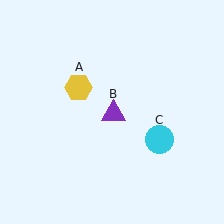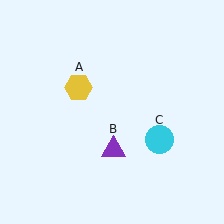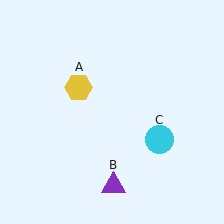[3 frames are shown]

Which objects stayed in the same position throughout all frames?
Yellow hexagon (object A) and cyan circle (object C) remained stationary.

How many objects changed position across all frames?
1 object changed position: purple triangle (object B).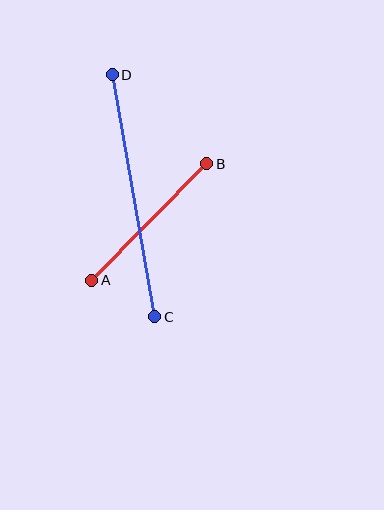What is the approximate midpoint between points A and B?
The midpoint is at approximately (149, 222) pixels.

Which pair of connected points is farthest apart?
Points C and D are farthest apart.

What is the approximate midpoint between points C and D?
The midpoint is at approximately (133, 196) pixels.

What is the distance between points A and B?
The distance is approximately 164 pixels.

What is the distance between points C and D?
The distance is approximately 246 pixels.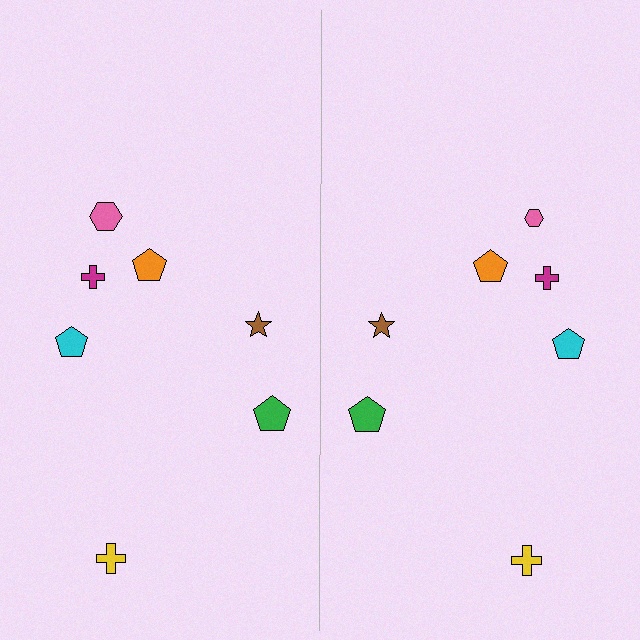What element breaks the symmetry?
The pink hexagon on the right side has a different size than its mirror counterpart.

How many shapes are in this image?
There are 14 shapes in this image.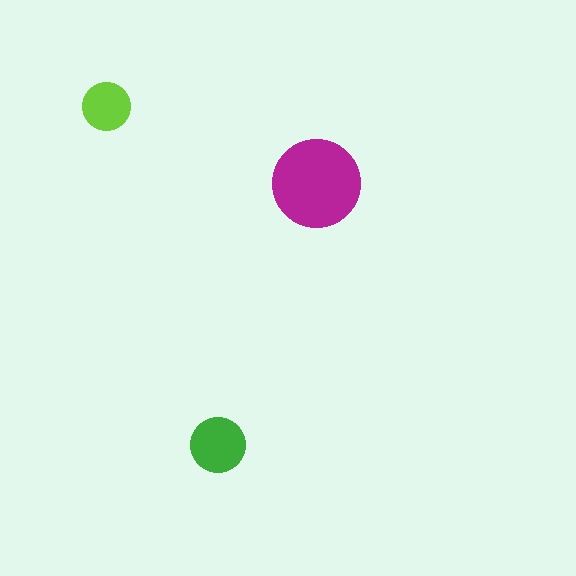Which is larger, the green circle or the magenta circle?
The magenta one.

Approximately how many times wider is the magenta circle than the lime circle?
About 2 times wider.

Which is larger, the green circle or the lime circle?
The green one.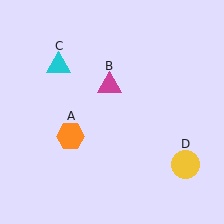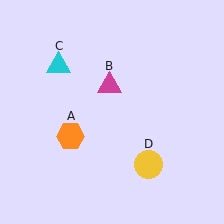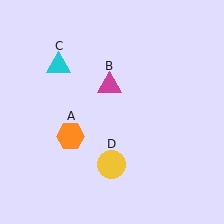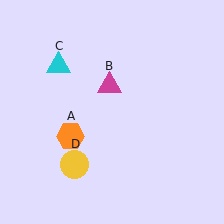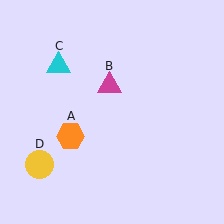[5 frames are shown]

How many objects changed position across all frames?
1 object changed position: yellow circle (object D).